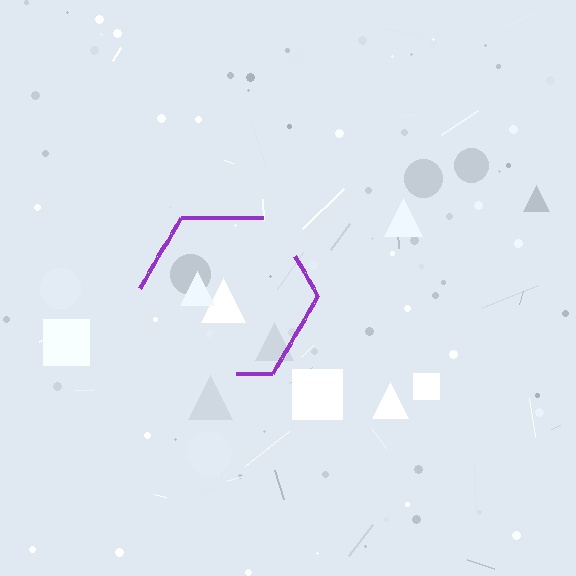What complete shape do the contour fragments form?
The contour fragments form a hexagon.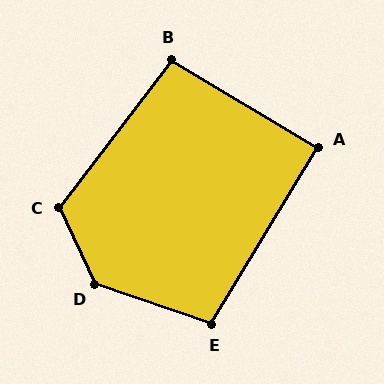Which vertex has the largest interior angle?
D, at approximately 134 degrees.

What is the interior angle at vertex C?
Approximately 118 degrees (obtuse).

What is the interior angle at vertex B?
Approximately 96 degrees (obtuse).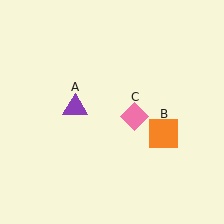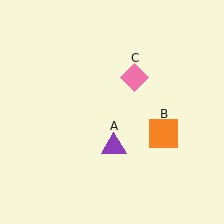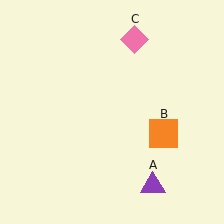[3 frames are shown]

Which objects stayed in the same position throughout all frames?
Orange square (object B) remained stationary.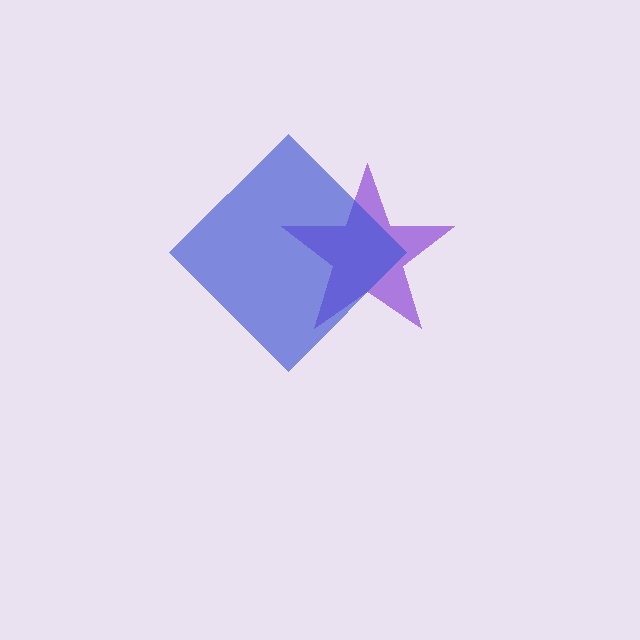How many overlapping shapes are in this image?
There are 2 overlapping shapes in the image.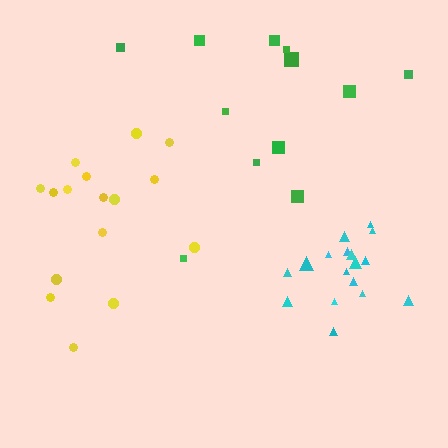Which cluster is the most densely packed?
Cyan.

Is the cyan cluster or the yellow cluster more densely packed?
Cyan.